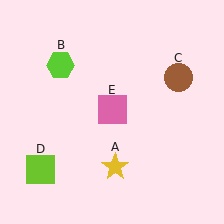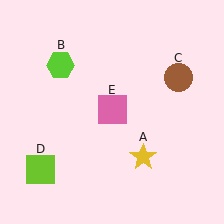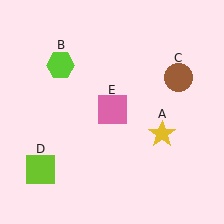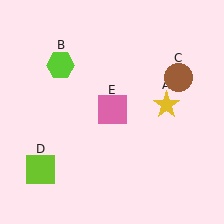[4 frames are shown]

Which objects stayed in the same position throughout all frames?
Lime hexagon (object B) and brown circle (object C) and lime square (object D) and pink square (object E) remained stationary.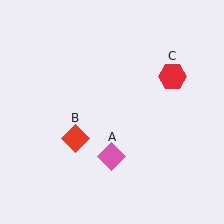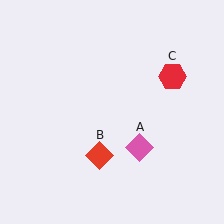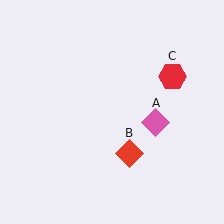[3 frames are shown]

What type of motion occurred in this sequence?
The pink diamond (object A), red diamond (object B) rotated counterclockwise around the center of the scene.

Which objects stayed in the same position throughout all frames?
Red hexagon (object C) remained stationary.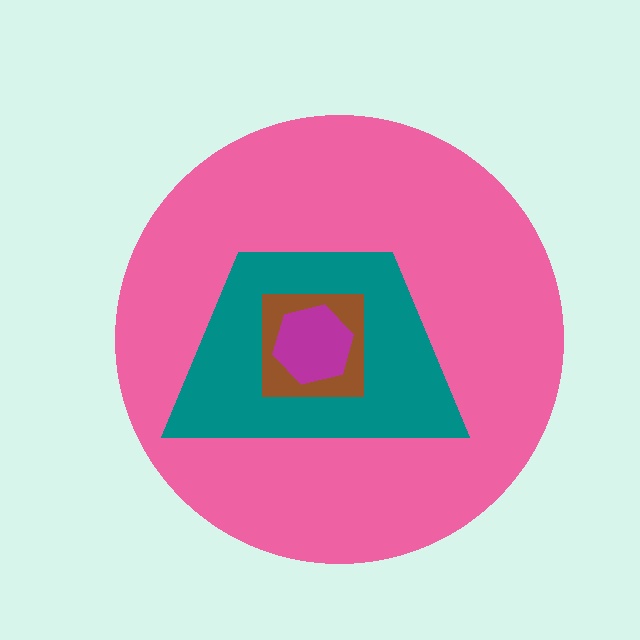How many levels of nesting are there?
4.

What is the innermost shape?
The magenta hexagon.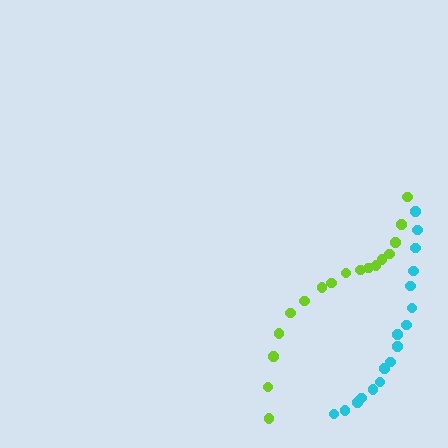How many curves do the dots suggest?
There are 2 distinct paths.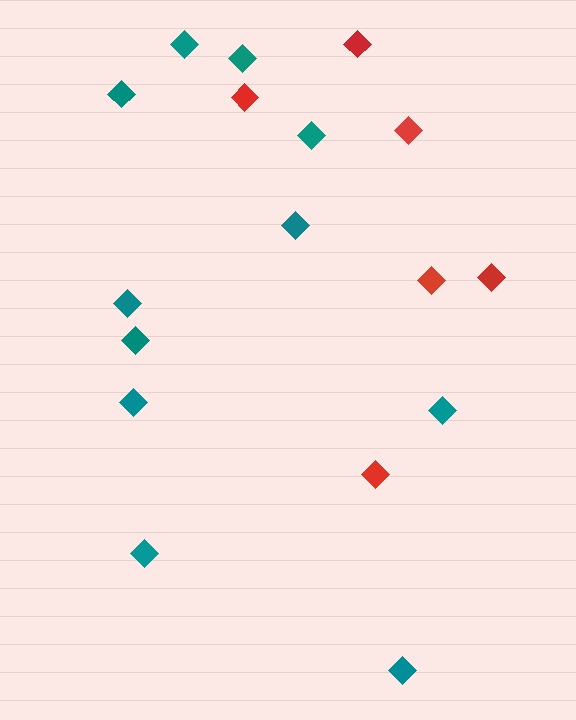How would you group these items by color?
There are 2 groups: one group of red diamonds (6) and one group of teal diamonds (11).